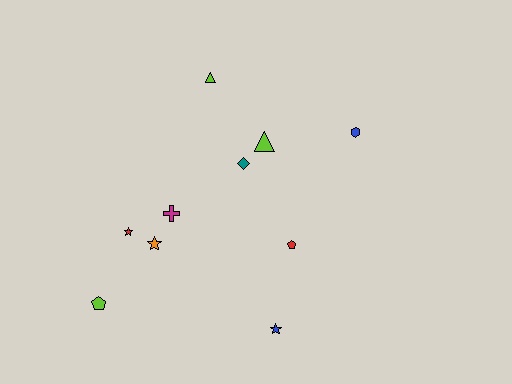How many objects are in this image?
There are 10 objects.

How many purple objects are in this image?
There are no purple objects.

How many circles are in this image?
There are no circles.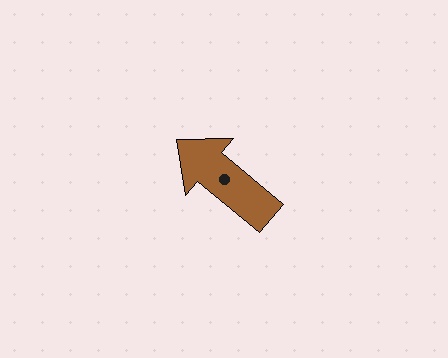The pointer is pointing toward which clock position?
Roughly 10 o'clock.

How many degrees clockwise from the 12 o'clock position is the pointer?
Approximately 310 degrees.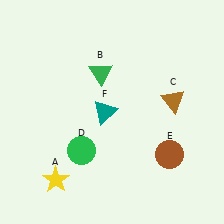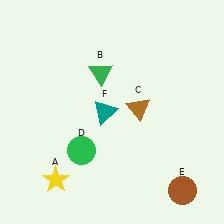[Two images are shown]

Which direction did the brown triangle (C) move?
The brown triangle (C) moved left.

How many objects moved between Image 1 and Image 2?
2 objects moved between the two images.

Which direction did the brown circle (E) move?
The brown circle (E) moved down.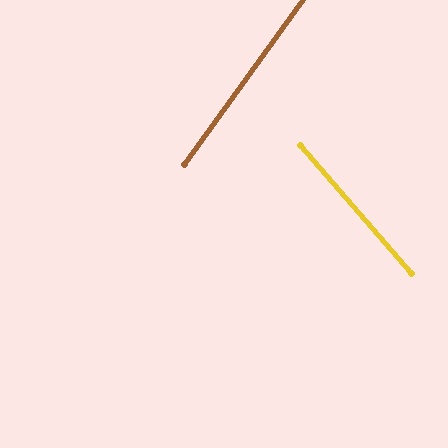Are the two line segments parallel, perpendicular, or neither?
Neither parallel nor perpendicular — they differ by about 77°.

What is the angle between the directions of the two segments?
Approximately 77 degrees.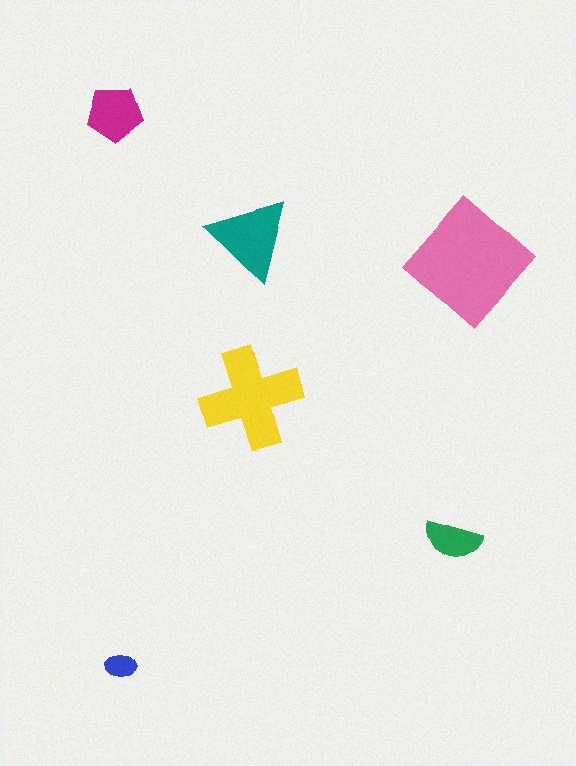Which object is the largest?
The pink diamond.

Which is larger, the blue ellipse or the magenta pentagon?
The magenta pentagon.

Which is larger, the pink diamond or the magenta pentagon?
The pink diamond.